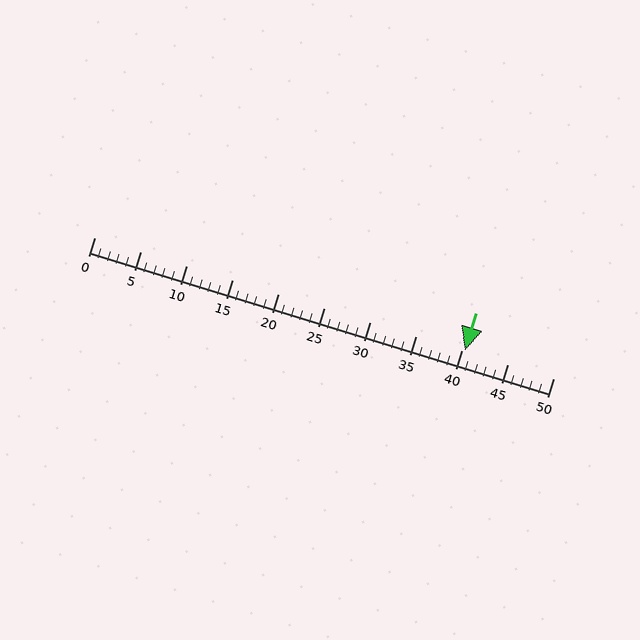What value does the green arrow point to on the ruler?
The green arrow points to approximately 40.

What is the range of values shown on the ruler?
The ruler shows values from 0 to 50.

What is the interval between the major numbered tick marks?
The major tick marks are spaced 5 units apart.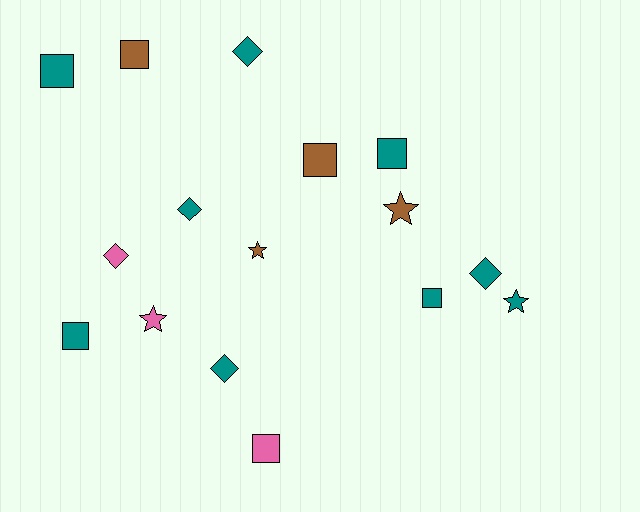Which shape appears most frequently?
Square, with 7 objects.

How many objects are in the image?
There are 16 objects.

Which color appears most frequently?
Teal, with 9 objects.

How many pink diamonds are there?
There is 1 pink diamond.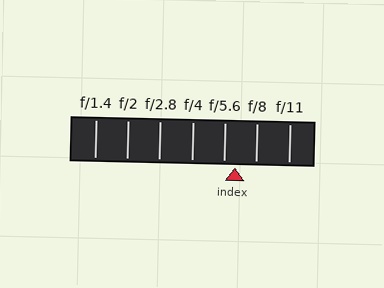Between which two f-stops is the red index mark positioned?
The index mark is between f/5.6 and f/8.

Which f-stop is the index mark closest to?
The index mark is closest to f/5.6.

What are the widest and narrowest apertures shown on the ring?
The widest aperture shown is f/1.4 and the narrowest is f/11.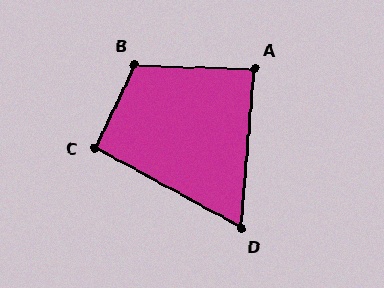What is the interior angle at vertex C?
Approximately 93 degrees (approximately right).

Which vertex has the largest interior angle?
B, at approximately 114 degrees.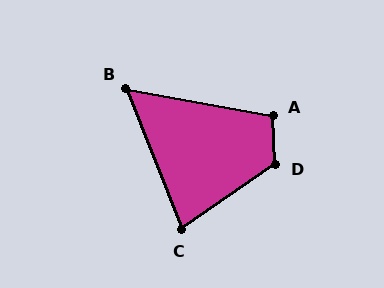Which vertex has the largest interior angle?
D, at approximately 122 degrees.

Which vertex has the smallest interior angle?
B, at approximately 58 degrees.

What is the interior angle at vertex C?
Approximately 77 degrees (acute).